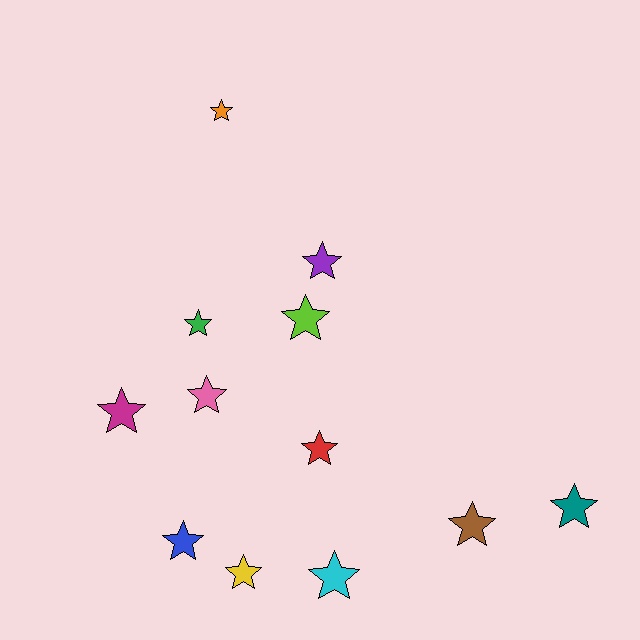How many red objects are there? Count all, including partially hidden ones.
There is 1 red object.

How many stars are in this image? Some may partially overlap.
There are 12 stars.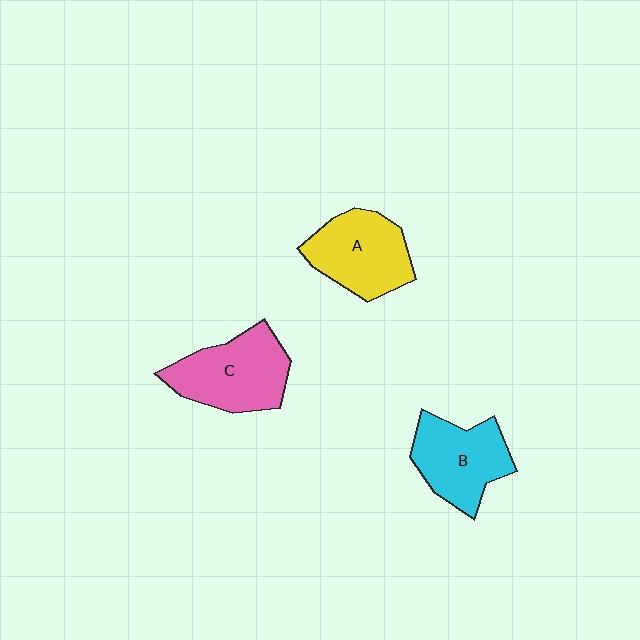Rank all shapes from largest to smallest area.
From largest to smallest: C (pink), A (yellow), B (cyan).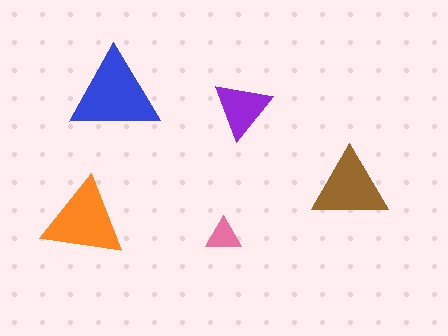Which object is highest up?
The blue triangle is topmost.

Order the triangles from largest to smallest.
the blue one, the orange one, the brown one, the purple one, the pink one.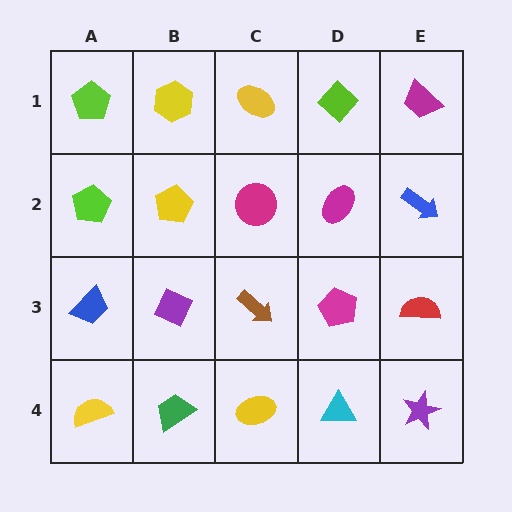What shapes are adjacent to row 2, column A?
A lime pentagon (row 1, column A), a blue trapezoid (row 3, column A), a yellow pentagon (row 2, column B).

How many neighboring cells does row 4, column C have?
3.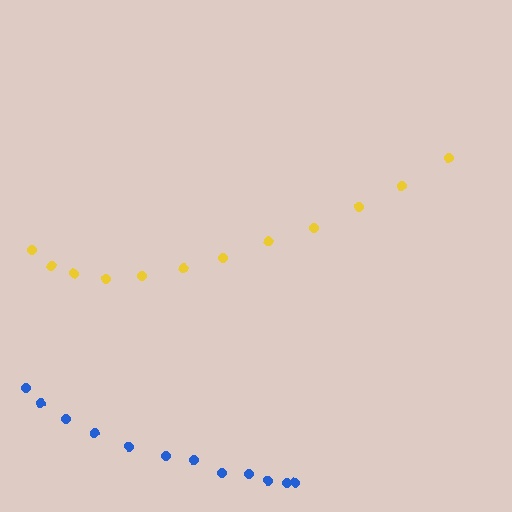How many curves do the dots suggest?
There are 2 distinct paths.